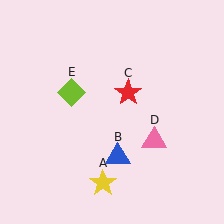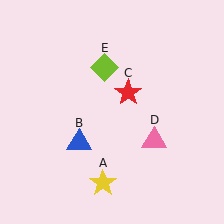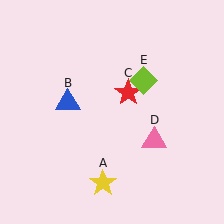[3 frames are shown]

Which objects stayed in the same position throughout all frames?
Yellow star (object A) and red star (object C) and pink triangle (object D) remained stationary.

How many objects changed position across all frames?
2 objects changed position: blue triangle (object B), lime diamond (object E).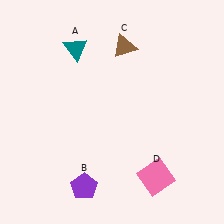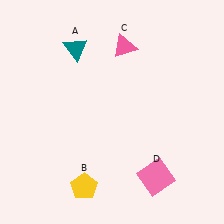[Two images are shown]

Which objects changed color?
B changed from purple to yellow. C changed from brown to pink.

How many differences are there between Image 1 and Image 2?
There are 2 differences between the two images.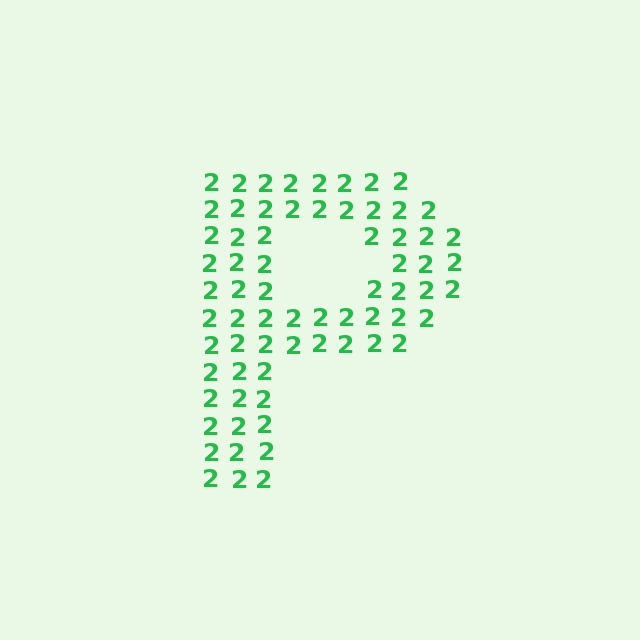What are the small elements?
The small elements are digit 2's.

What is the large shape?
The large shape is the letter P.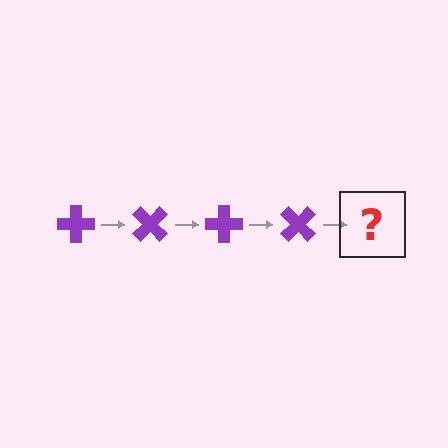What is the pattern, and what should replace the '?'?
The pattern is that the cross rotates 45 degrees each step. The '?' should be a purple cross rotated 180 degrees.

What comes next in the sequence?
The next element should be a purple cross rotated 180 degrees.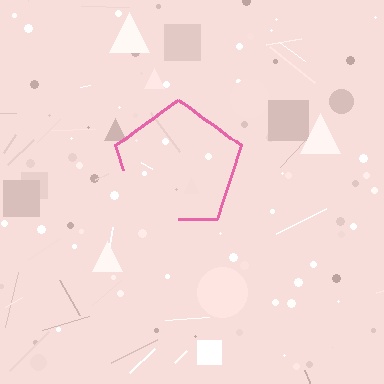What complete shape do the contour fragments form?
The contour fragments form a pentagon.